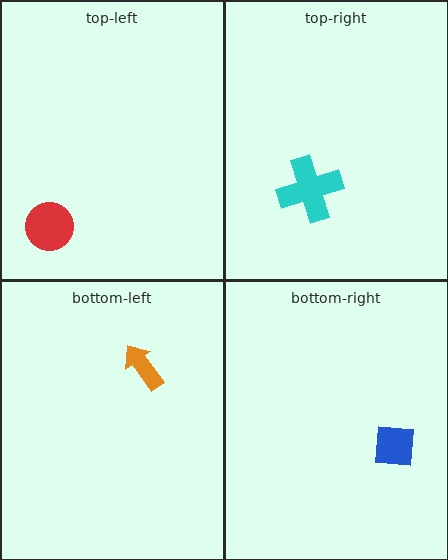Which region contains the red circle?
The top-left region.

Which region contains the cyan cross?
The top-right region.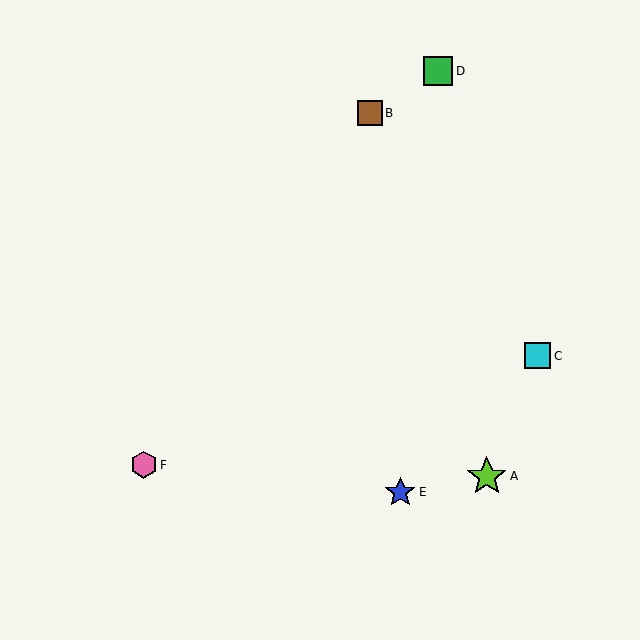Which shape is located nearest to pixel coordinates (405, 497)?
The blue star (labeled E) at (400, 492) is nearest to that location.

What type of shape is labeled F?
Shape F is a pink hexagon.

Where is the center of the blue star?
The center of the blue star is at (400, 492).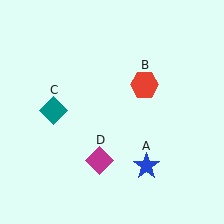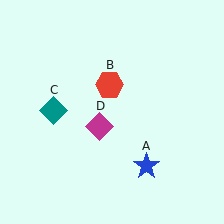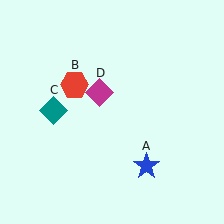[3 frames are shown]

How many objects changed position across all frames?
2 objects changed position: red hexagon (object B), magenta diamond (object D).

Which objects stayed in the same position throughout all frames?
Blue star (object A) and teal diamond (object C) remained stationary.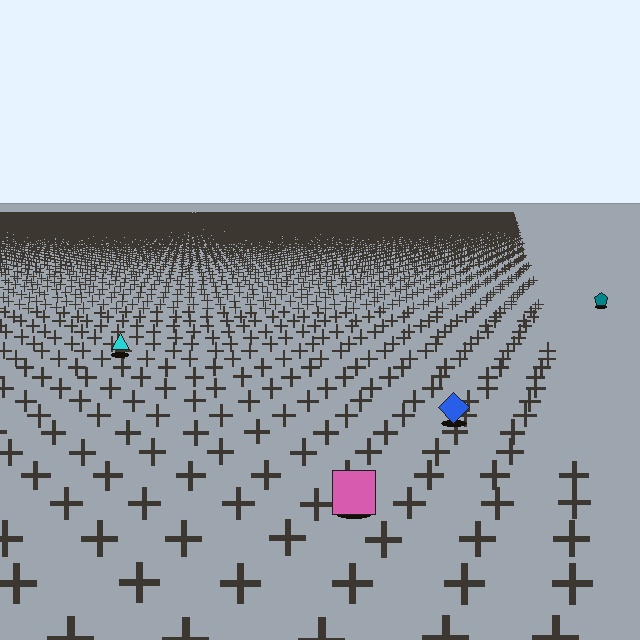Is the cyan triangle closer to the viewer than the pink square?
No. The pink square is closer — you can tell from the texture gradient: the ground texture is coarser near it.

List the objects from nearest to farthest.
From nearest to farthest: the pink square, the blue diamond, the cyan triangle, the teal pentagon.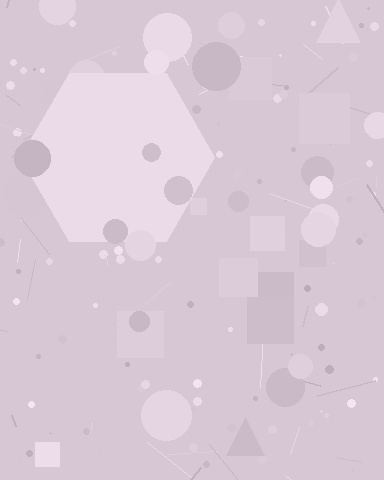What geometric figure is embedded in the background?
A hexagon is embedded in the background.